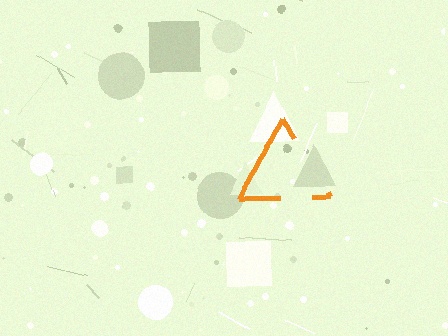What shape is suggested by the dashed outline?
The dashed outline suggests a triangle.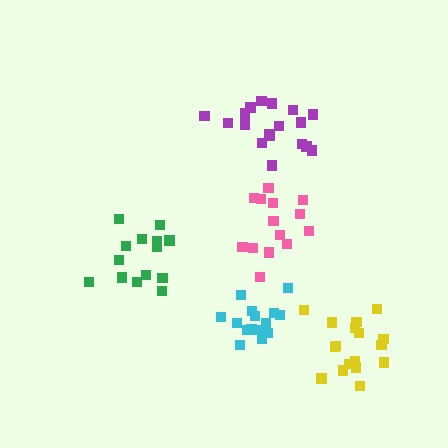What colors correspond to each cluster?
The clusters are colored: green, purple, pink, cyan, yellow.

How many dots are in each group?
Group 1: 14 dots, Group 2: 18 dots, Group 3: 14 dots, Group 4: 15 dots, Group 5: 17 dots (78 total).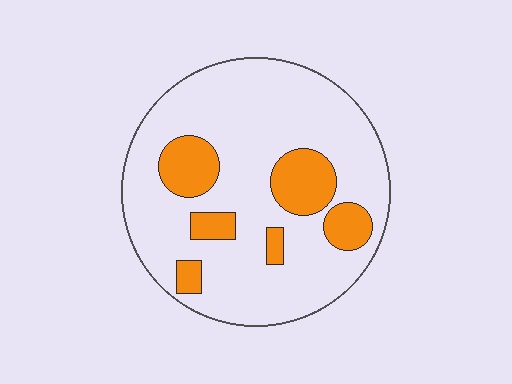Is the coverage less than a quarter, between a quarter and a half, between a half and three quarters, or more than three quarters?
Less than a quarter.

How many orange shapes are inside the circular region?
6.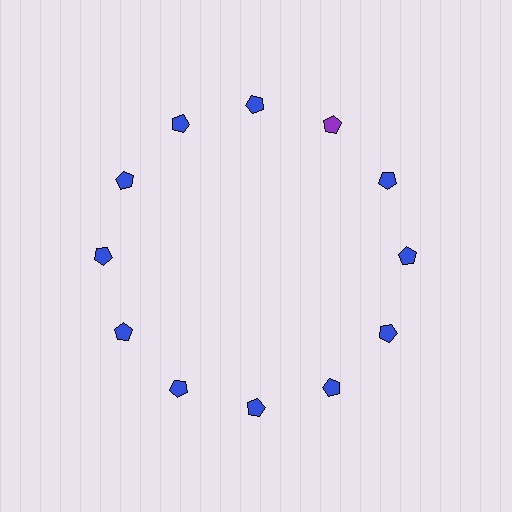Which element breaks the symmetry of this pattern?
The purple pentagon at roughly the 1 o'clock position breaks the symmetry. All other shapes are blue pentagons.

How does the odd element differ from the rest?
It has a different color: purple instead of blue.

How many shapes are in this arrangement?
There are 12 shapes arranged in a ring pattern.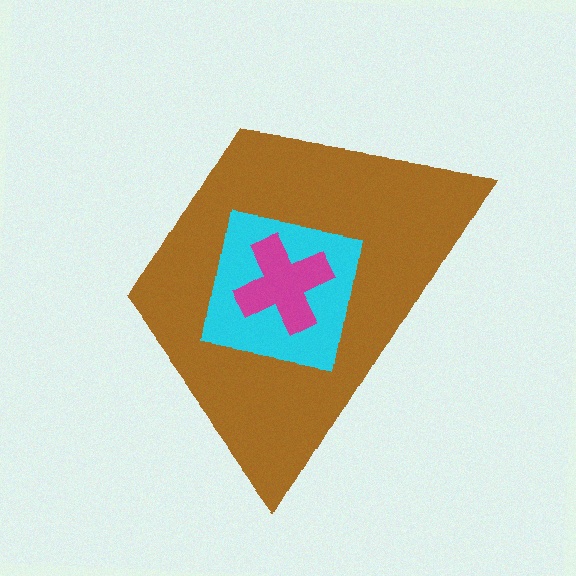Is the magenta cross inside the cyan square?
Yes.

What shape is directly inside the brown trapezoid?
The cyan square.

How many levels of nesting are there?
3.